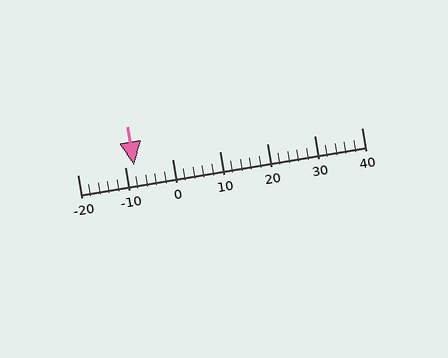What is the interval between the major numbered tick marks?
The major tick marks are spaced 10 units apart.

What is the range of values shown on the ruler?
The ruler shows values from -20 to 40.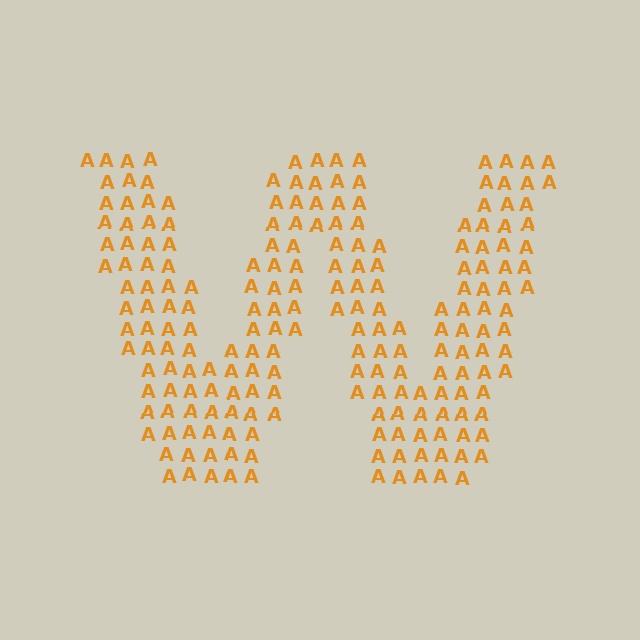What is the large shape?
The large shape is the letter W.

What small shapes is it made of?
It is made of small letter A's.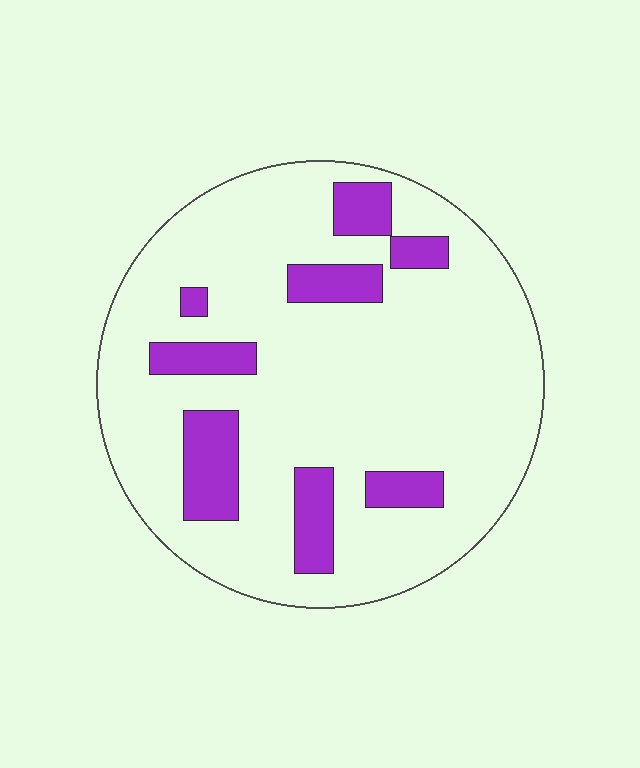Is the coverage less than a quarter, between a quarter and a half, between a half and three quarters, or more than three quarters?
Less than a quarter.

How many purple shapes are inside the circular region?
8.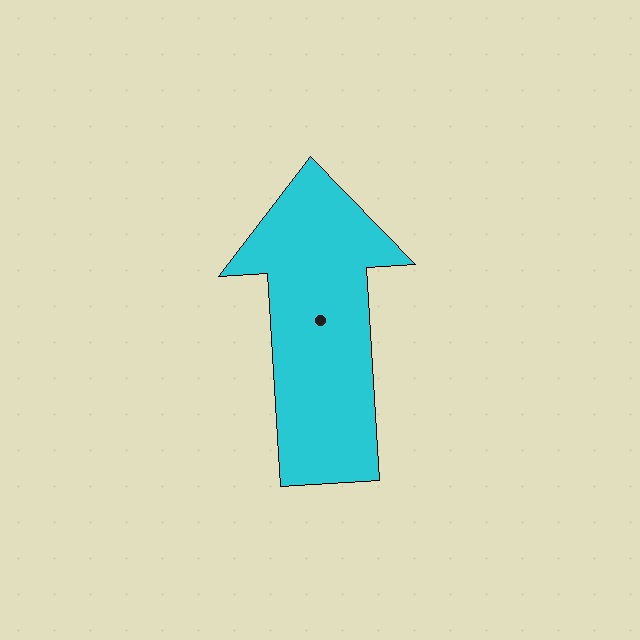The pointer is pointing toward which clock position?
Roughly 12 o'clock.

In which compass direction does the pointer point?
North.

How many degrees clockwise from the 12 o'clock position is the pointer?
Approximately 357 degrees.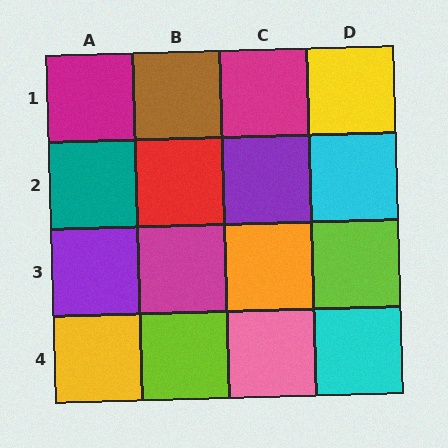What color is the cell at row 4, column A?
Yellow.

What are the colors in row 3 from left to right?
Purple, magenta, orange, lime.